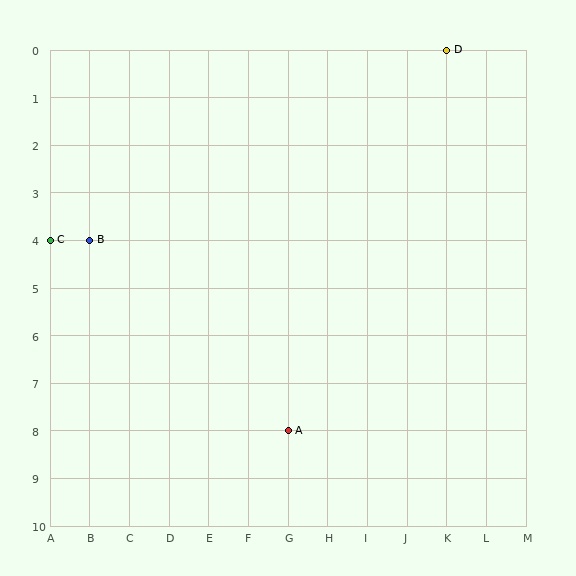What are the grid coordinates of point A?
Point A is at grid coordinates (G, 8).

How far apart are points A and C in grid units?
Points A and C are 6 columns and 4 rows apart (about 7.2 grid units diagonally).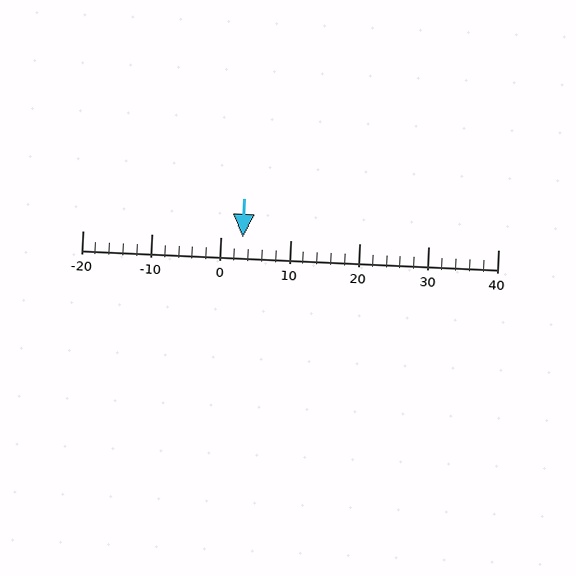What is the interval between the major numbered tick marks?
The major tick marks are spaced 10 units apart.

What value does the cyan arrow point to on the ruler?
The cyan arrow points to approximately 3.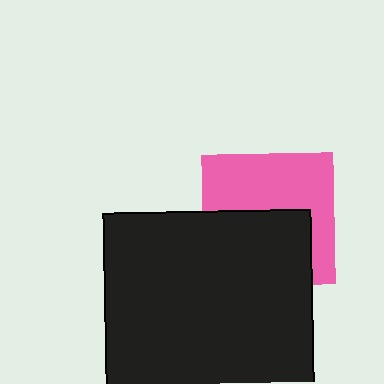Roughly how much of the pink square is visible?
About half of it is visible (roughly 52%).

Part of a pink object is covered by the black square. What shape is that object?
It is a square.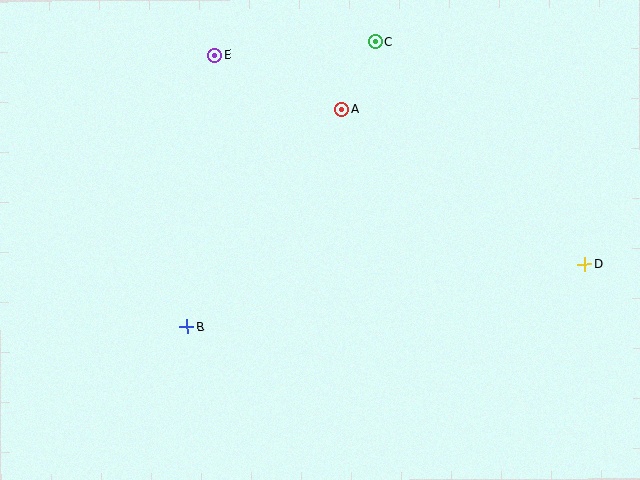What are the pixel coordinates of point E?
Point E is at (215, 55).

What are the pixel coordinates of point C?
Point C is at (375, 41).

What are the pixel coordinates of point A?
Point A is at (342, 109).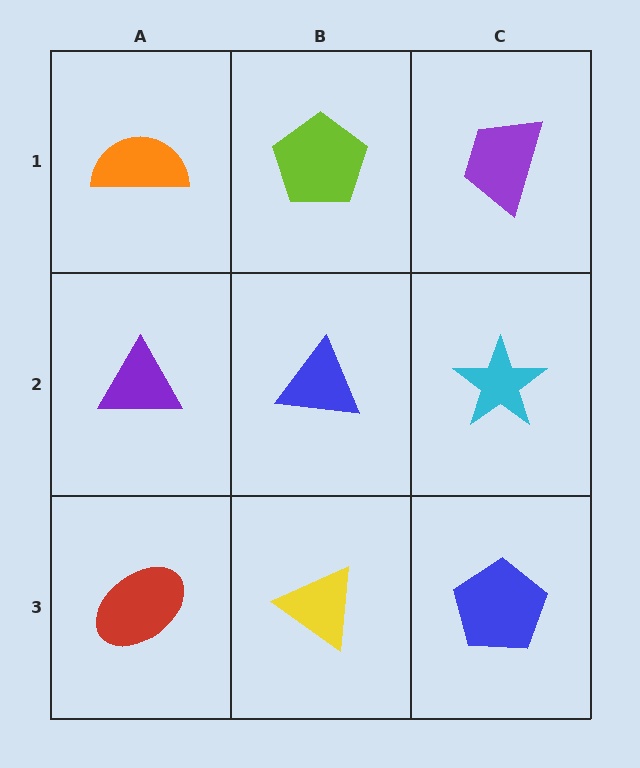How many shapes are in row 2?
3 shapes.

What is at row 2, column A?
A purple triangle.